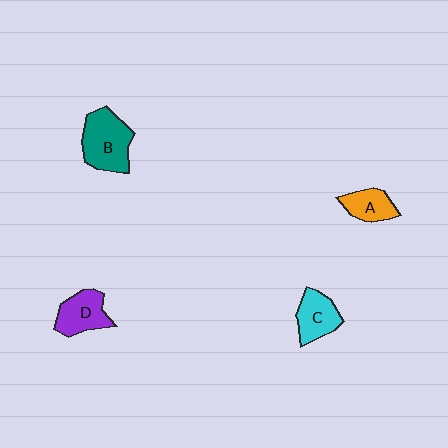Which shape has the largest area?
Shape B (teal).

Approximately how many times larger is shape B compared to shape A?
Approximately 1.8 times.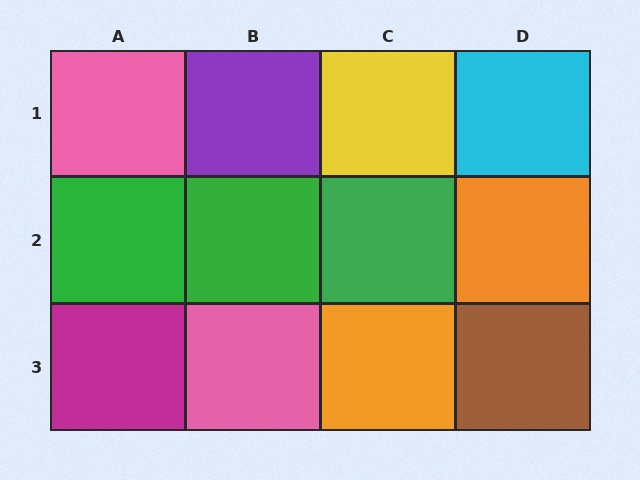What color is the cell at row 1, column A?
Pink.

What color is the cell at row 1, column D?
Cyan.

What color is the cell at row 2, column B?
Green.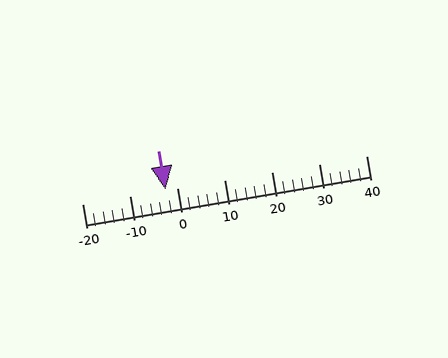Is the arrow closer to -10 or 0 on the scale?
The arrow is closer to 0.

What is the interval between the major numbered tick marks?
The major tick marks are spaced 10 units apart.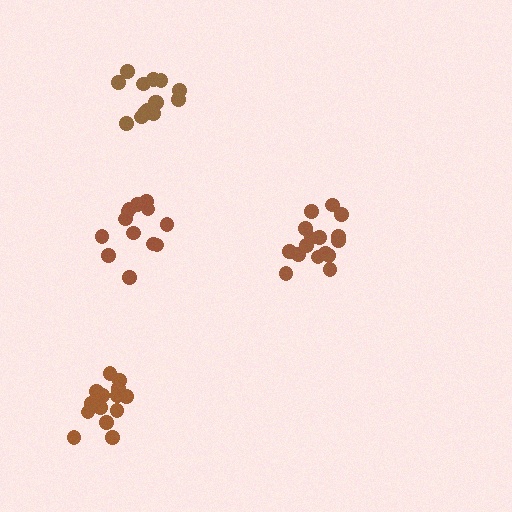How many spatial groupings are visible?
There are 4 spatial groupings.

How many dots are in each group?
Group 1: 13 dots, Group 2: 15 dots, Group 3: 16 dots, Group 4: 14 dots (58 total).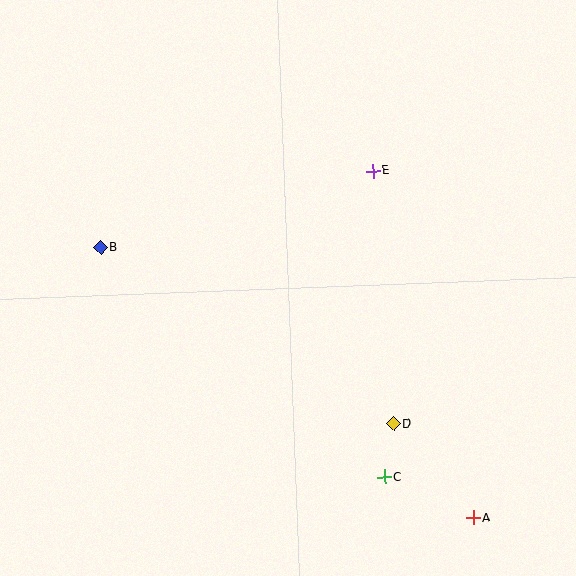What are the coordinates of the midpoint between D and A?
The midpoint between D and A is at (433, 471).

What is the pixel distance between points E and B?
The distance between E and B is 283 pixels.